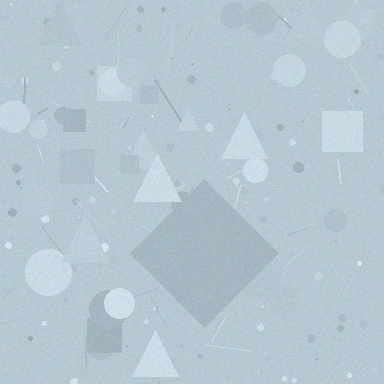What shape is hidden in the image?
A diamond is hidden in the image.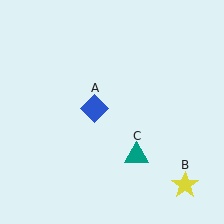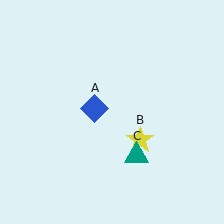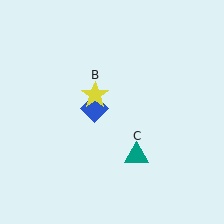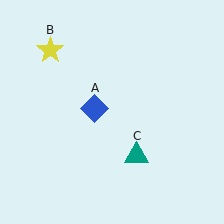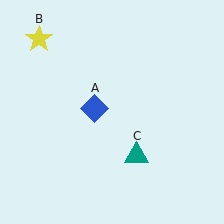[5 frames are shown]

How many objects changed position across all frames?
1 object changed position: yellow star (object B).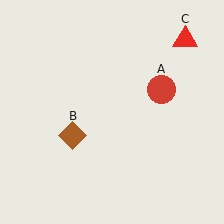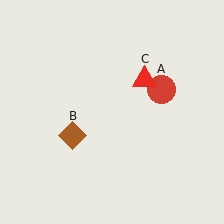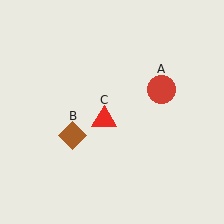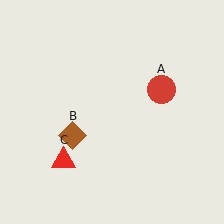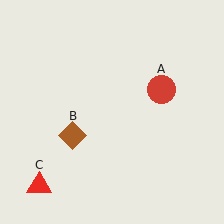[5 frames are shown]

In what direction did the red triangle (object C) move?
The red triangle (object C) moved down and to the left.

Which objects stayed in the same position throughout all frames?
Red circle (object A) and brown diamond (object B) remained stationary.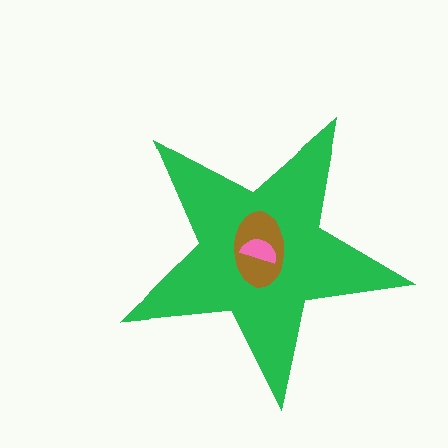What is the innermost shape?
The pink semicircle.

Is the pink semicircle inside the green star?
Yes.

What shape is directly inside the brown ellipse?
The pink semicircle.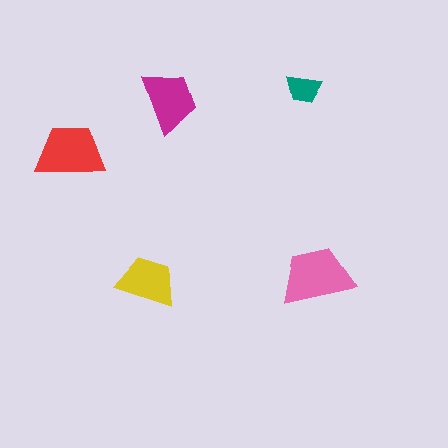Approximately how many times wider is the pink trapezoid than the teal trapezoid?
About 2 times wider.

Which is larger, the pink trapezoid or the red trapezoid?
The pink one.